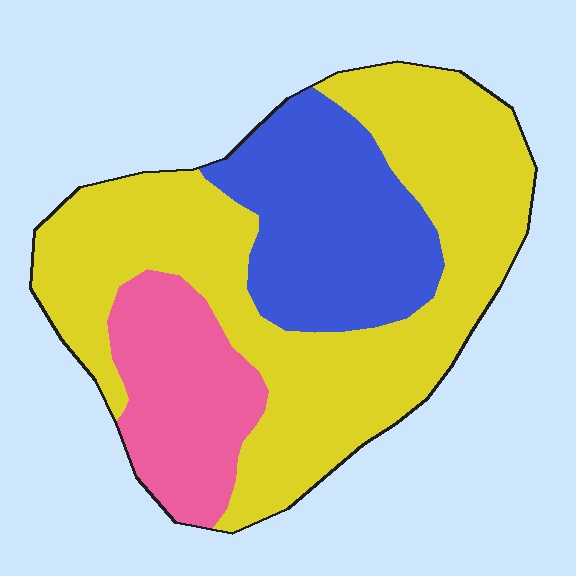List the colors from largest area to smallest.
From largest to smallest: yellow, blue, pink.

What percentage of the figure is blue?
Blue covers around 25% of the figure.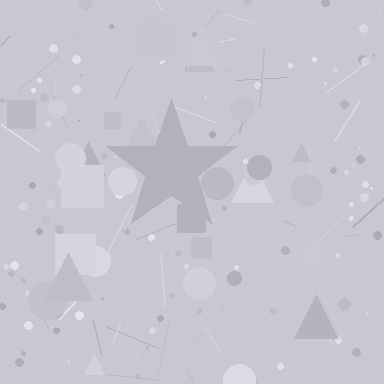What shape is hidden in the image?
A star is hidden in the image.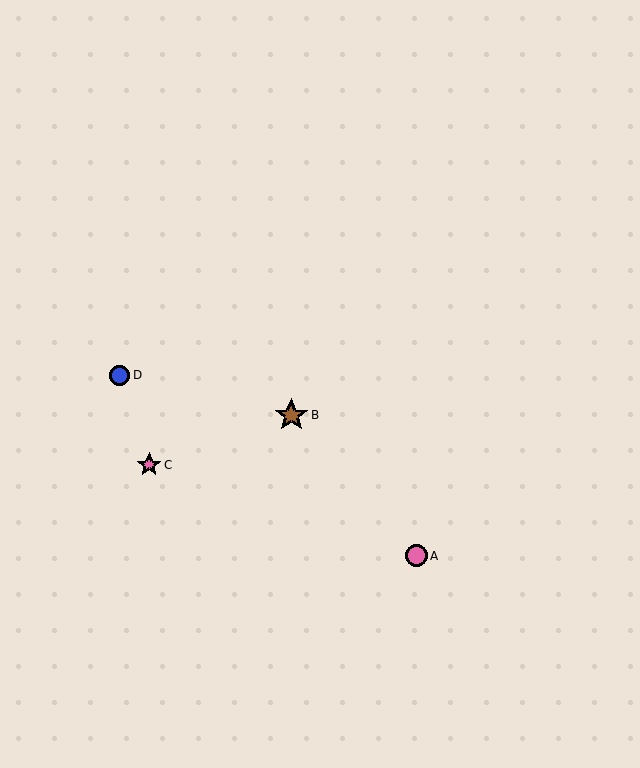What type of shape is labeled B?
Shape B is a brown star.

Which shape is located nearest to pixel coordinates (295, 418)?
The brown star (labeled B) at (291, 415) is nearest to that location.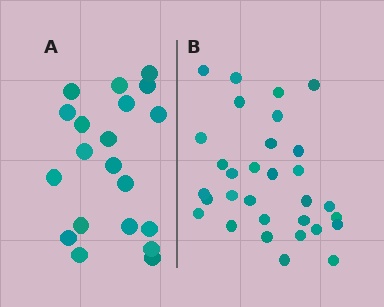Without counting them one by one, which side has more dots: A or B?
Region B (the right region) has more dots.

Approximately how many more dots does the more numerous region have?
Region B has roughly 12 or so more dots than region A.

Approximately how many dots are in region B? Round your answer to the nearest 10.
About 30 dots. (The exact count is 31, which rounds to 30.)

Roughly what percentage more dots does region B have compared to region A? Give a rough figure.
About 55% more.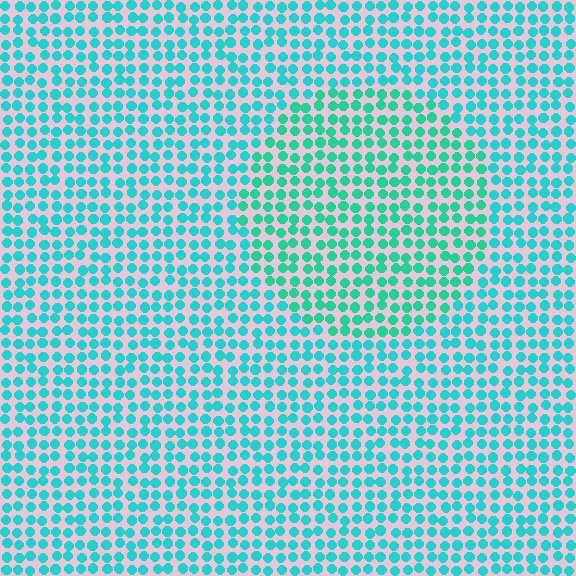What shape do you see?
I see a circle.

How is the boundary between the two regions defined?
The boundary is defined purely by a slight shift in hue (about 20 degrees). Spacing, size, and orientation are identical on both sides.